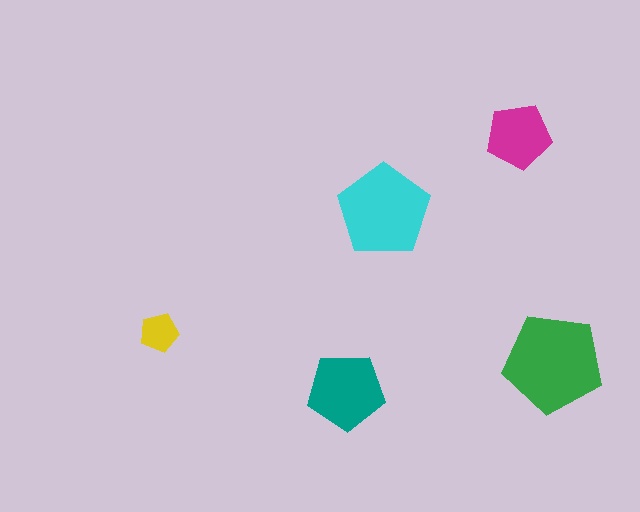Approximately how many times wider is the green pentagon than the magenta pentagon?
About 1.5 times wider.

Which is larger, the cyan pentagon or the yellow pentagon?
The cyan one.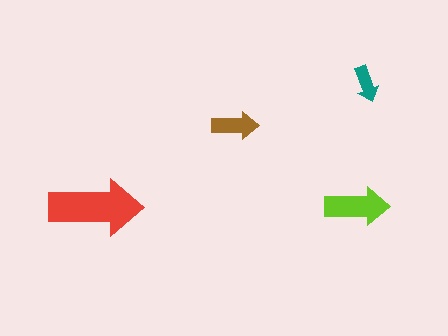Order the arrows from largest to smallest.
the red one, the lime one, the brown one, the teal one.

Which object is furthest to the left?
The red arrow is leftmost.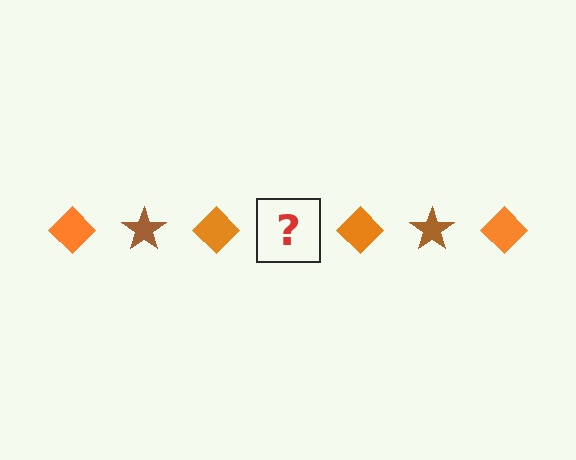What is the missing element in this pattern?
The missing element is a brown star.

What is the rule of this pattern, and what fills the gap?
The rule is that the pattern alternates between orange diamond and brown star. The gap should be filled with a brown star.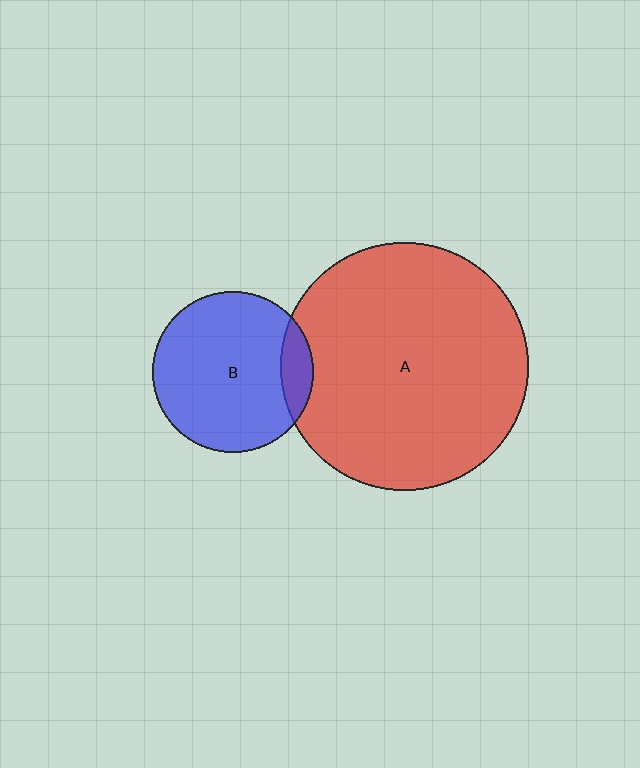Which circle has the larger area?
Circle A (red).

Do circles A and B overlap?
Yes.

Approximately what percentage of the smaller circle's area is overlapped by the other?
Approximately 10%.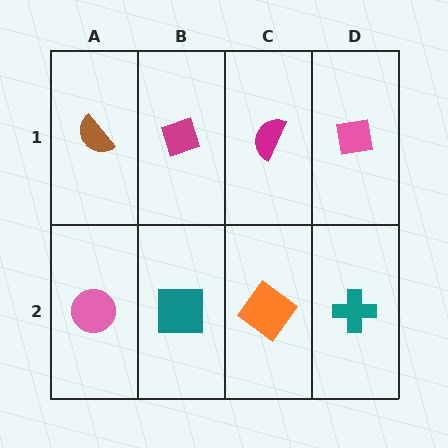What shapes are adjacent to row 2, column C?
A magenta semicircle (row 1, column C), a teal square (row 2, column B), a teal cross (row 2, column D).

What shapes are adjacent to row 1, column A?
A pink circle (row 2, column A), a magenta diamond (row 1, column B).